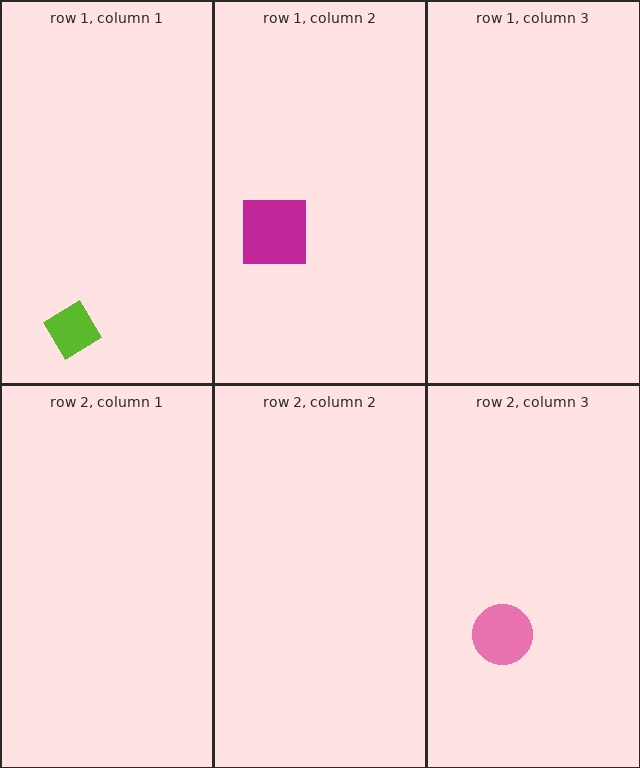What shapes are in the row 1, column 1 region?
The lime diamond.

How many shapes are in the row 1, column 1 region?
1.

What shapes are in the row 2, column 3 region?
The pink circle.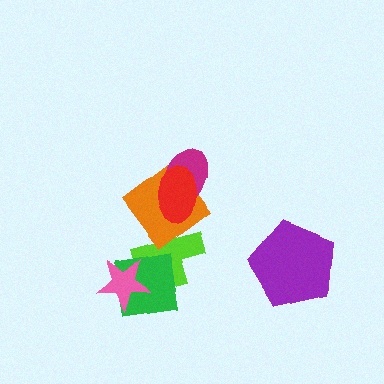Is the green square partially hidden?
Yes, it is partially covered by another shape.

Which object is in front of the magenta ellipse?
The red ellipse is in front of the magenta ellipse.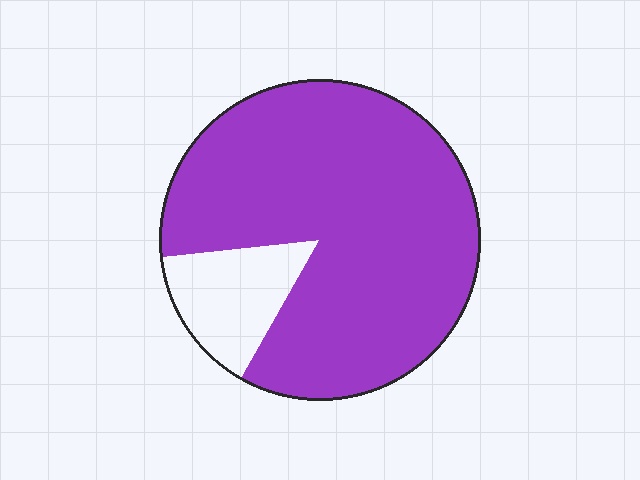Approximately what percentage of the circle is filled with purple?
Approximately 85%.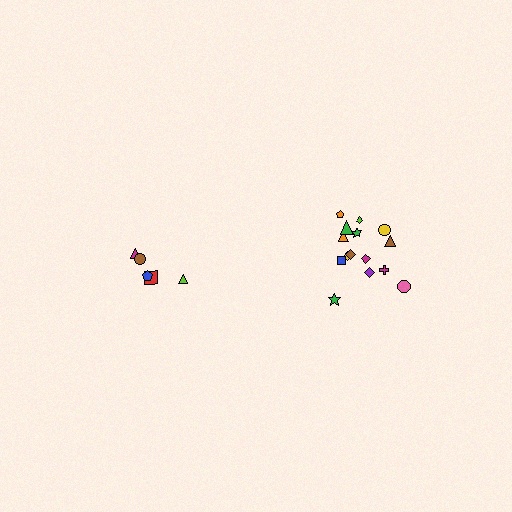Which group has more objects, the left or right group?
The right group.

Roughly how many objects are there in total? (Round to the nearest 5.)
Roughly 20 objects in total.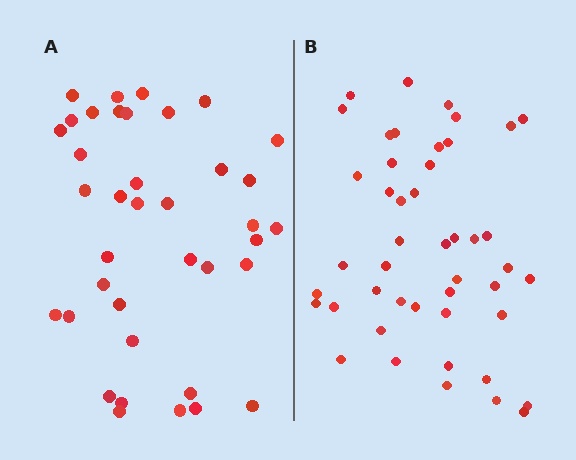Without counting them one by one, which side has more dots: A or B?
Region B (the right region) has more dots.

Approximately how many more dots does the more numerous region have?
Region B has roughly 8 or so more dots than region A.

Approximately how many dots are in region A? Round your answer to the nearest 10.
About 40 dots. (The exact count is 38, which rounds to 40.)